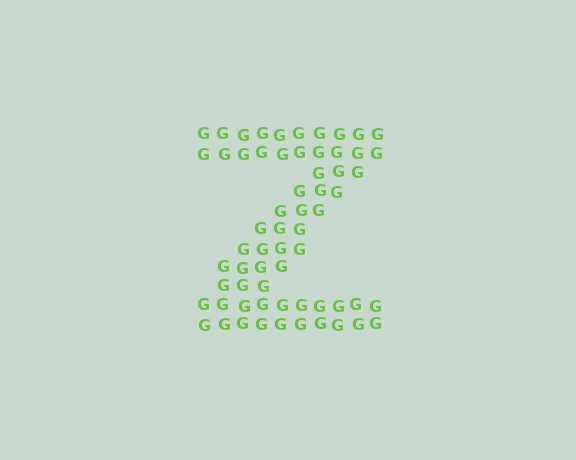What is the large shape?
The large shape is the letter Z.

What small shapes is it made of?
It is made of small letter G's.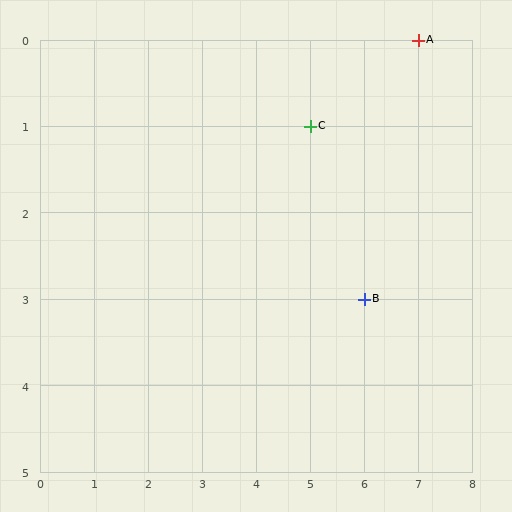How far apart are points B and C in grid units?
Points B and C are 1 column and 2 rows apart (about 2.2 grid units diagonally).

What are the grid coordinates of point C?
Point C is at grid coordinates (5, 1).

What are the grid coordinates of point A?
Point A is at grid coordinates (7, 0).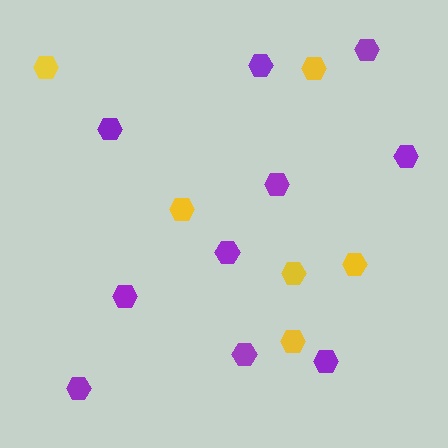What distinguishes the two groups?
There are 2 groups: one group of yellow hexagons (6) and one group of purple hexagons (10).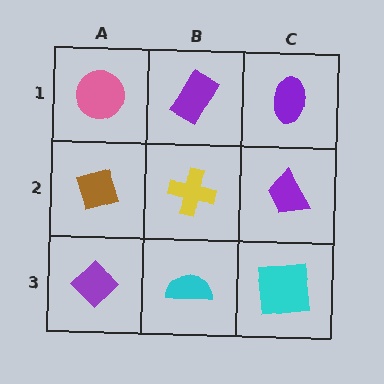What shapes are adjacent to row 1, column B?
A yellow cross (row 2, column B), a pink circle (row 1, column A), a purple ellipse (row 1, column C).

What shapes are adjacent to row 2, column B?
A purple rectangle (row 1, column B), a cyan semicircle (row 3, column B), a brown diamond (row 2, column A), a purple trapezoid (row 2, column C).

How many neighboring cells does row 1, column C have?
2.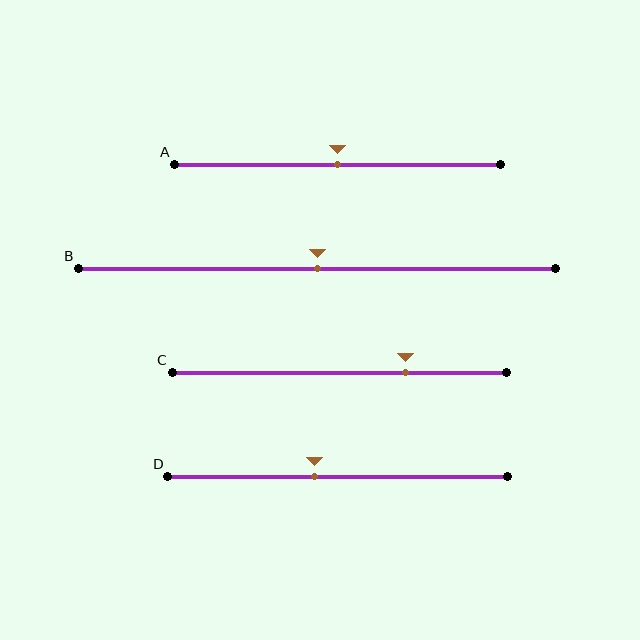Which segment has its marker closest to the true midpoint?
Segment A has its marker closest to the true midpoint.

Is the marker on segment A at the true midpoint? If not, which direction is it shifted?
Yes, the marker on segment A is at the true midpoint.